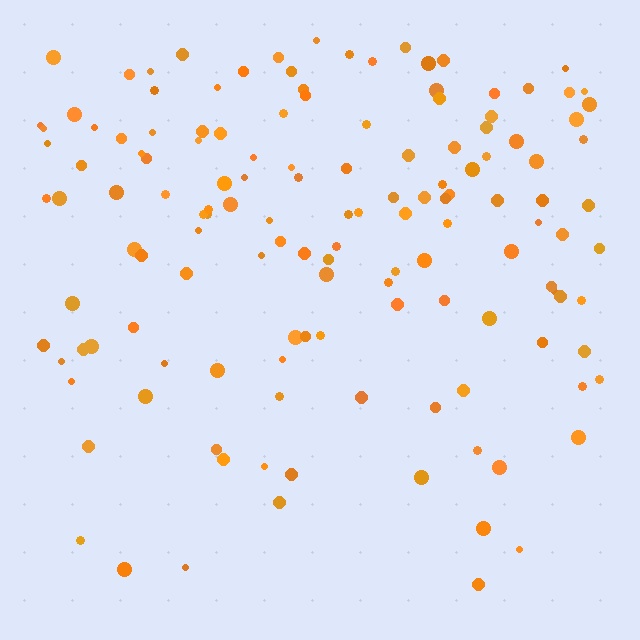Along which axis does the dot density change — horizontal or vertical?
Vertical.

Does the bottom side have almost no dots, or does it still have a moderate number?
Still a moderate number, just noticeably fewer than the top.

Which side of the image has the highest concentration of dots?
The top.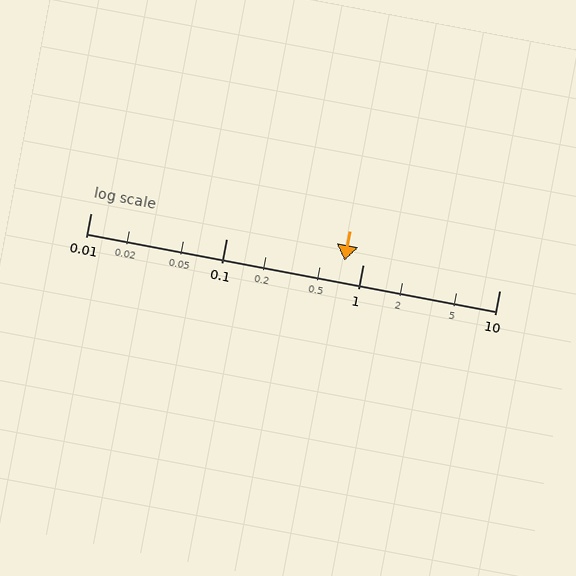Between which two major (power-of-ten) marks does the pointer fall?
The pointer is between 0.1 and 1.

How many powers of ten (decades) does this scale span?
The scale spans 3 decades, from 0.01 to 10.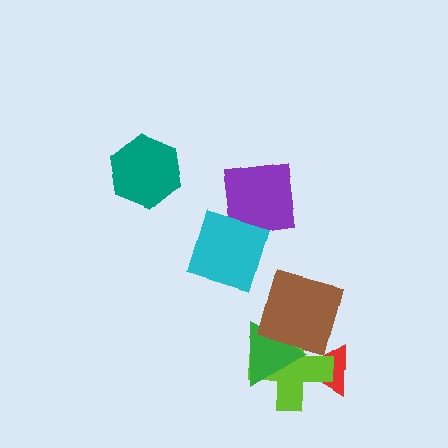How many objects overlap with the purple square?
1 object overlaps with the purple square.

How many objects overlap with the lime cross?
3 objects overlap with the lime cross.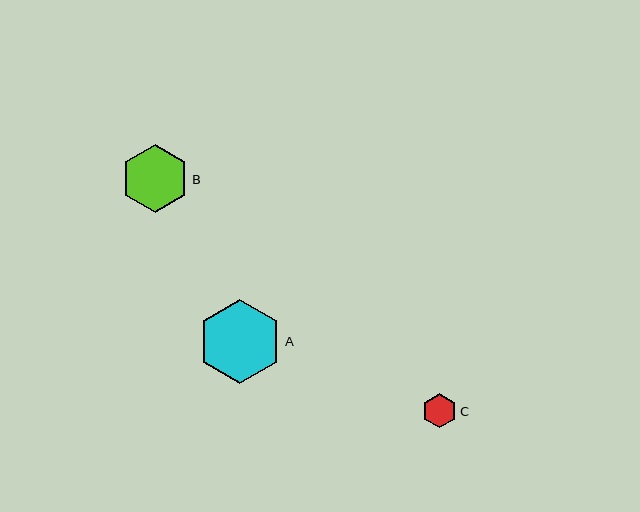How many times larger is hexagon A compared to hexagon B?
Hexagon A is approximately 1.2 times the size of hexagon B.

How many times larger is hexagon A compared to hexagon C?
Hexagon A is approximately 2.5 times the size of hexagon C.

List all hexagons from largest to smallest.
From largest to smallest: A, B, C.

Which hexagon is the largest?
Hexagon A is the largest with a size of approximately 85 pixels.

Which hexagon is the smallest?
Hexagon C is the smallest with a size of approximately 34 pixels.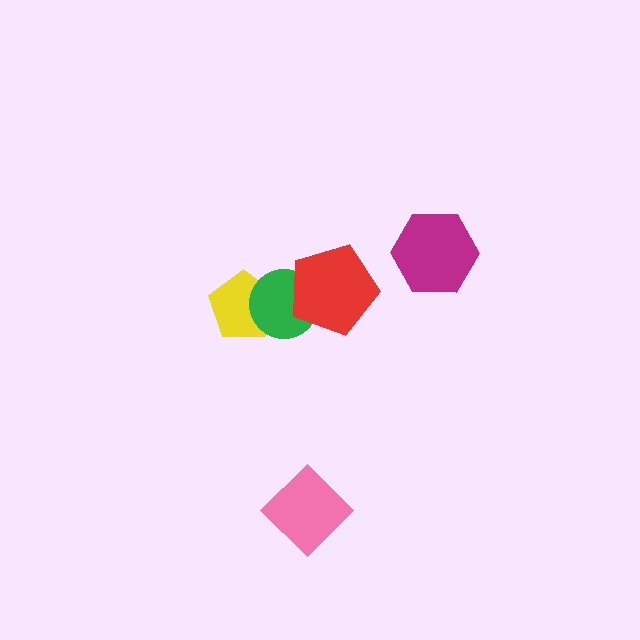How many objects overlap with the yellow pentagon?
1 object overlaps with the yellow pentagon.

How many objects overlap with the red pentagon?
1 object overlaps with the red pentagon.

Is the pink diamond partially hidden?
No, no other shape covers it.